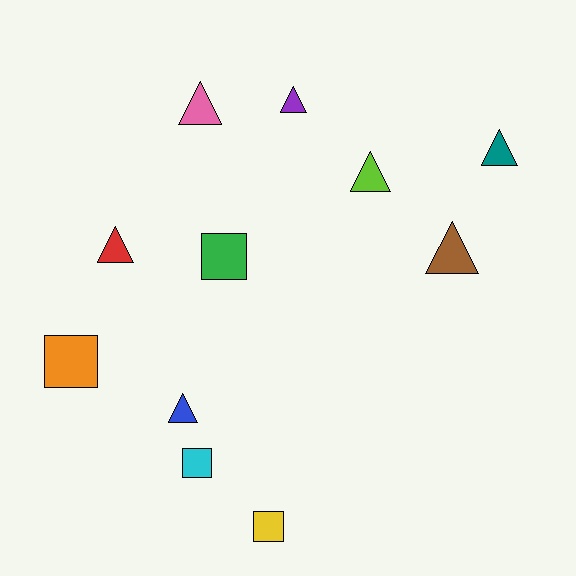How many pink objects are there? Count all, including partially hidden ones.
There is 1 pink object.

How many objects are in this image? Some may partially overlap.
There are 11 objects.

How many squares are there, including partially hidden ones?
There are 4 squares.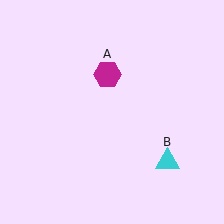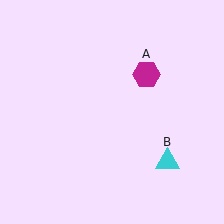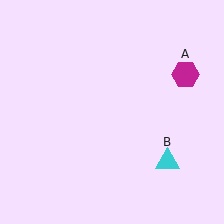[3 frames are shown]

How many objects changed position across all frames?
1 object changed position: magenta hexagon (object A).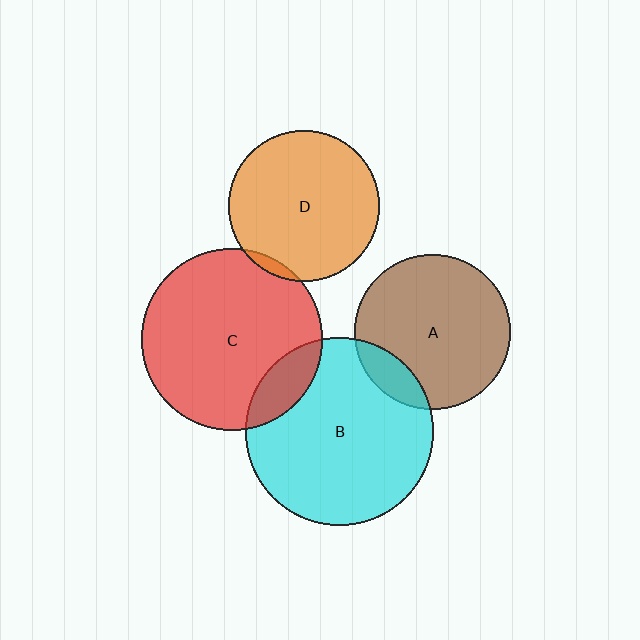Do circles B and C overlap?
Yes.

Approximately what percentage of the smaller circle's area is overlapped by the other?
Approximately 15%.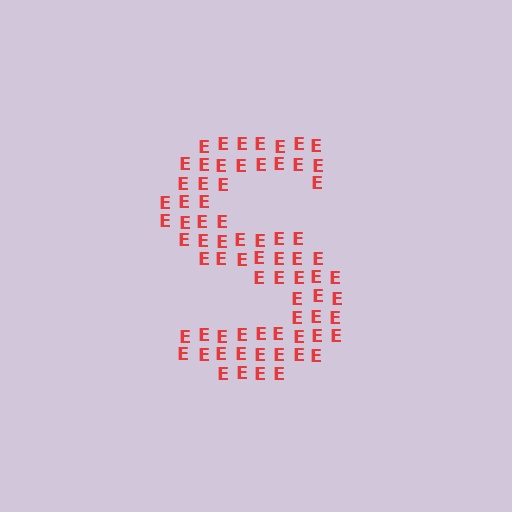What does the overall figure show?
The overall figure shows the letter S.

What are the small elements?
The small elements are letter E's.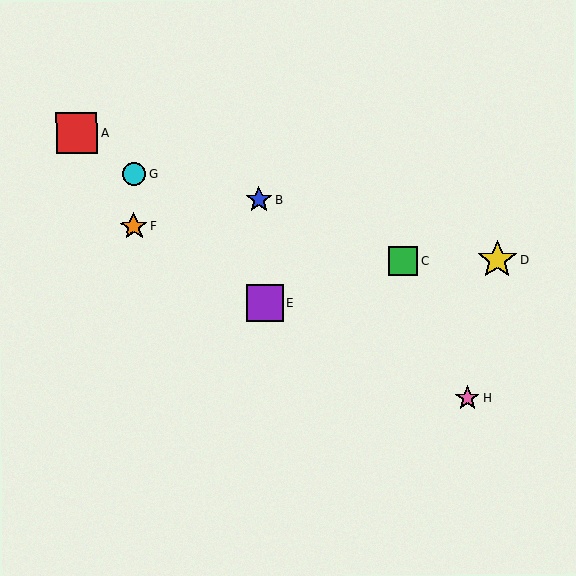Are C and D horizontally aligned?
Yes, both are at y≈261.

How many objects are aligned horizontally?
2 objects (C, D) are aligned horizontally.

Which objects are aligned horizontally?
Objects C, D are aligned horizontally.